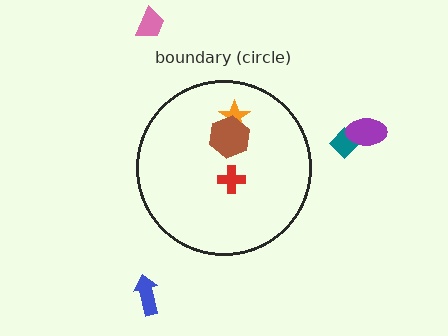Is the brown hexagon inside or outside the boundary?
Inside.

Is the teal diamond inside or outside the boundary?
Outside.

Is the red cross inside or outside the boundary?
Inside.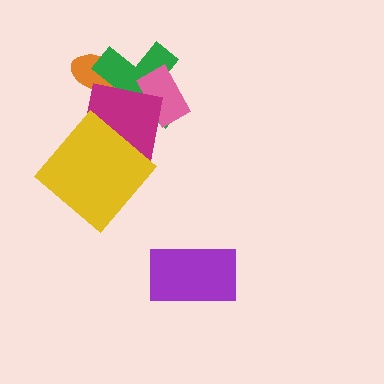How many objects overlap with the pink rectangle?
2 objects overlap with the pink rectangle.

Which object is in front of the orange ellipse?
The green cross is in front of the orange ellipse.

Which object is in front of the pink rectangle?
The magenta square is in front of the pink rectangle.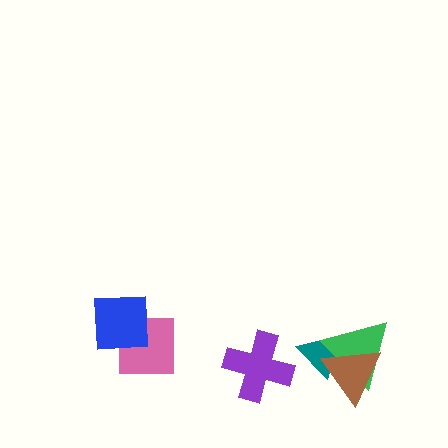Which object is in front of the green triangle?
The brown triangle is in front of the green triangle.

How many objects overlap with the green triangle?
2 objects overlap with the green triangle.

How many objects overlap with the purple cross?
0 objects overlap with the purple cross.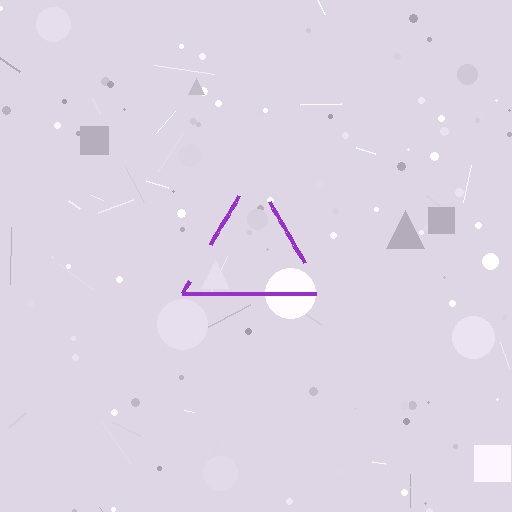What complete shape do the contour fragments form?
The contour fragments form a triangle.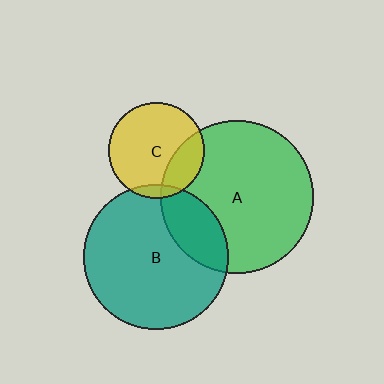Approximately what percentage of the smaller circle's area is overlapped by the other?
Approximately 25%.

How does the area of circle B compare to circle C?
Approximately 2.3 times.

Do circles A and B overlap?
Yes.